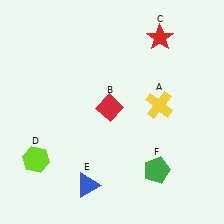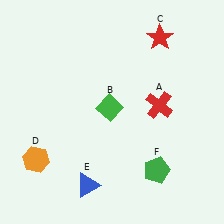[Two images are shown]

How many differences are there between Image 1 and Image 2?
There are 3 differences between the two images.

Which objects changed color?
A changed from yellow to red. B changed from red to green. D changed from lime to orange.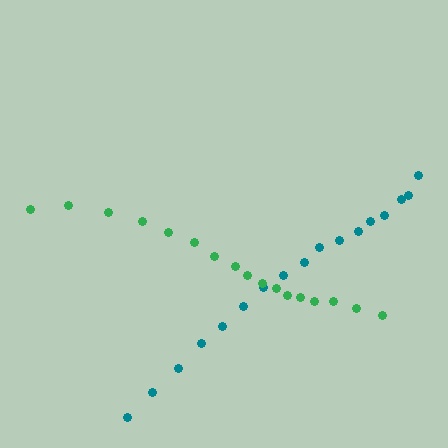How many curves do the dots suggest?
There are 2 distinct paths.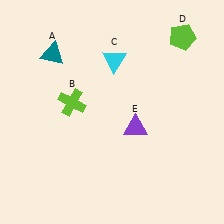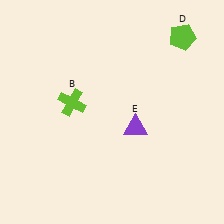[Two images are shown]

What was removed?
The teal triangle (A), the cyan triangle (C) were removed in Image 2.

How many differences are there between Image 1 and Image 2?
There are 2 differences between the two images.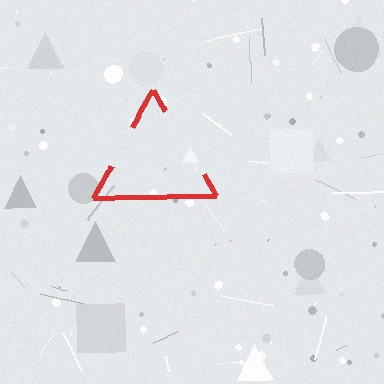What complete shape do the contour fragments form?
The contour fragments form a triangle.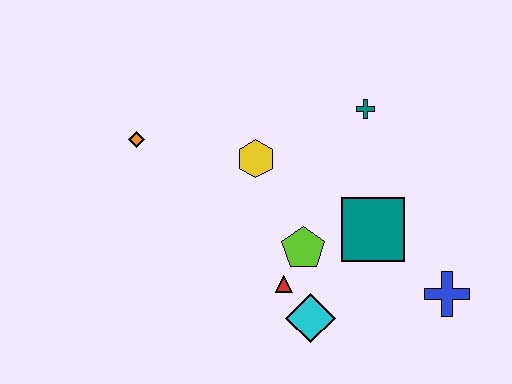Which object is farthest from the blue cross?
The orange diamond is farthest from the blue cross.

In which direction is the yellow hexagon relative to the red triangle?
The yellow hexagon is above the red triangle.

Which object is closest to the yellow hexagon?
The lime pentagon is closest to the yellow hexagon.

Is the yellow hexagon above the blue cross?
Yes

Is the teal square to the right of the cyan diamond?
Yes